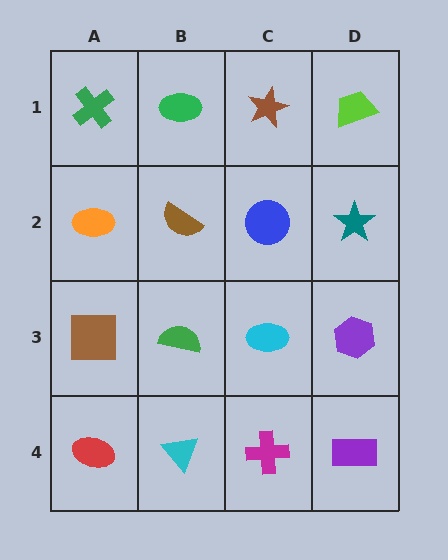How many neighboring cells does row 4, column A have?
2.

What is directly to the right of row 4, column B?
A magenta cross.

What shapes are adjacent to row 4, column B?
A green semicircle (row 3, column B), a red ellipse (row 4, column A), a magenta cross (row 4, column C).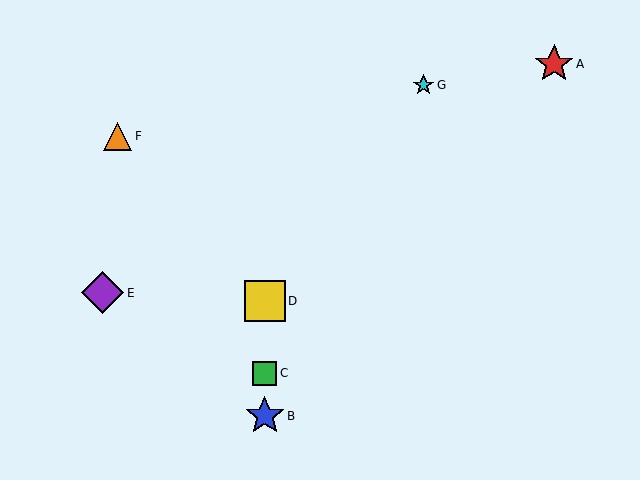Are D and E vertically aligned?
No, D is at x≈265 and E is at x≈103.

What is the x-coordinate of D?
Object D is at x≈265.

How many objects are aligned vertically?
3 objects (B, C, D) are aligned vertically.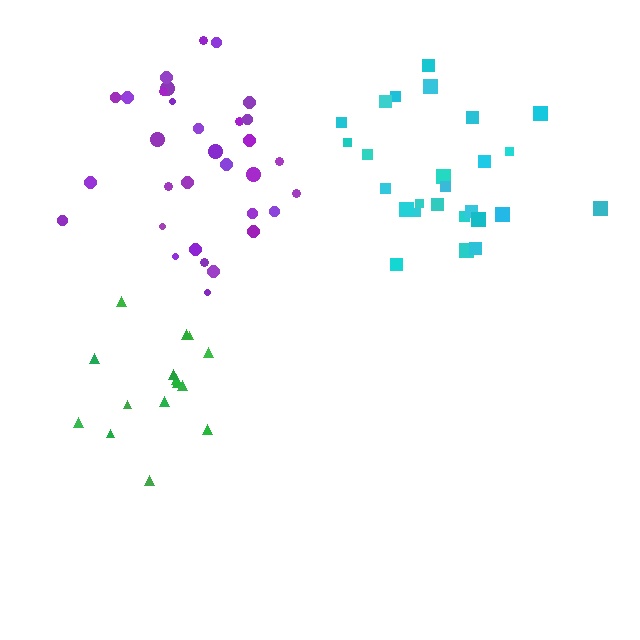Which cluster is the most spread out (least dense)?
Green.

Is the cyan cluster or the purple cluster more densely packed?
Cyan.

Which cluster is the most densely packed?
Cyan.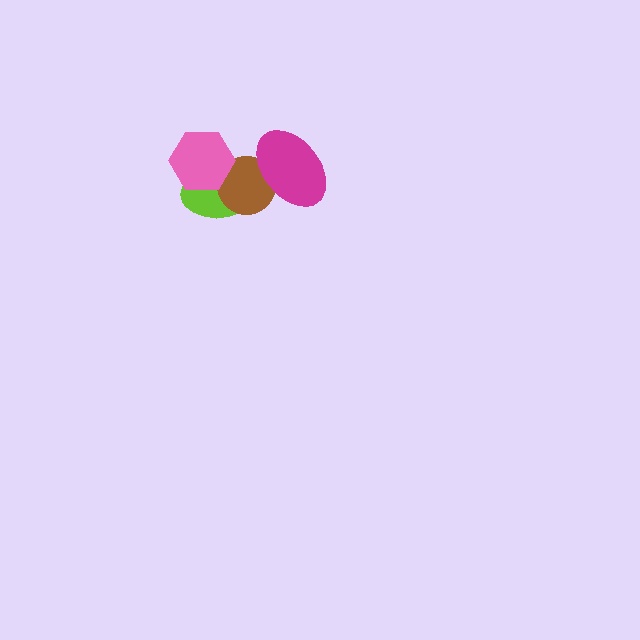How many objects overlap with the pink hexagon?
2 objects overlap with the pink hexagon.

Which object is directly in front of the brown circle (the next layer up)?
The pink hexagon is directly in front of the brown circle.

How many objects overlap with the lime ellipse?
2 objects overlap with the lime ellipse.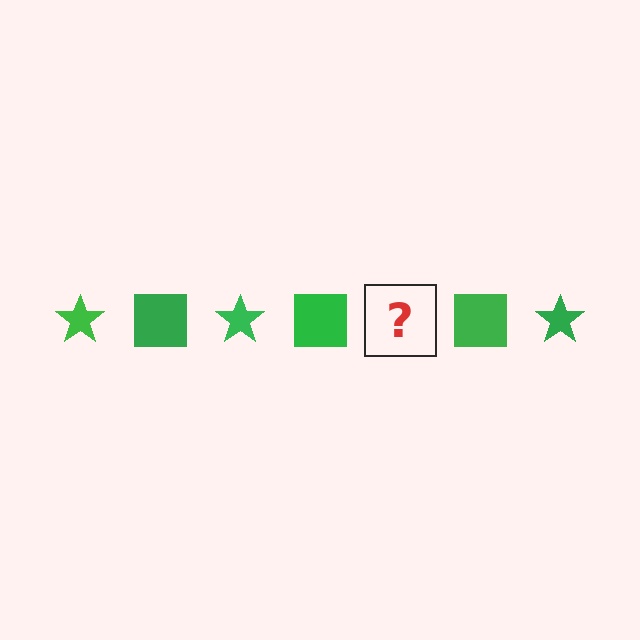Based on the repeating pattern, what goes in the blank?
The blank should be a green star.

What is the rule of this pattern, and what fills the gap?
The rule is that the pattern cycles through star, square shapes in green. The gap should be filled with a green star.